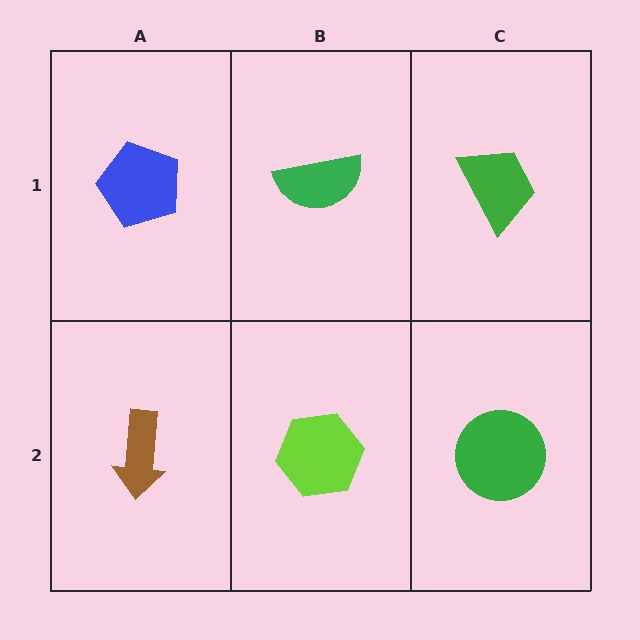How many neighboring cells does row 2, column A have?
2.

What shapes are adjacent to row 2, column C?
A green trapezoid (row 1, column C), a lime hexagon (row 2, column B).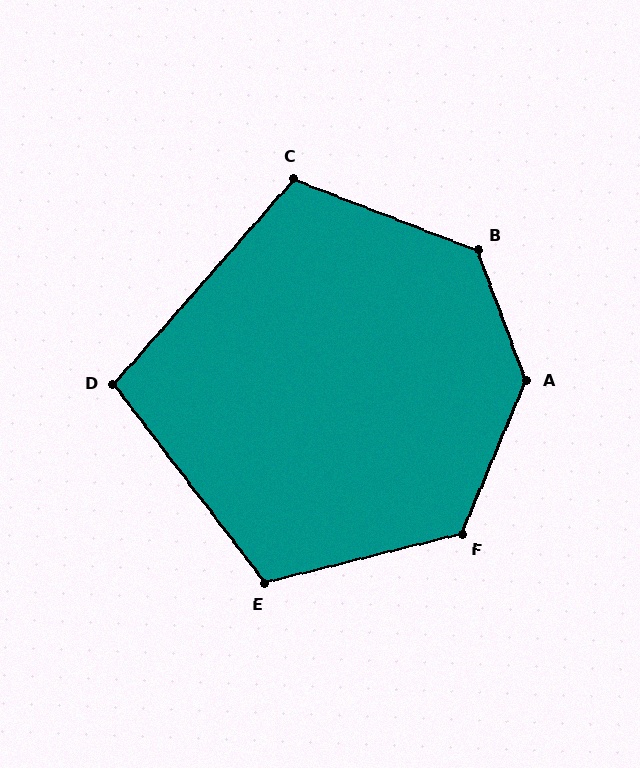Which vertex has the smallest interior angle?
D, at approximately 102 degrees.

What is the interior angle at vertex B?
Approximately 132 degrees (obtuse).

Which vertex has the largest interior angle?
A, at approximately 136 degrees.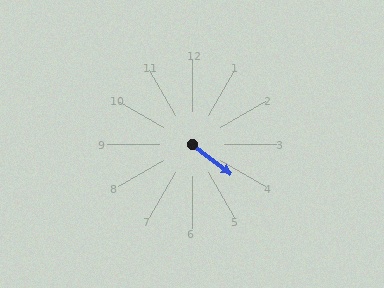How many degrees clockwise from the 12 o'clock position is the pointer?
Approximately 127 degrees.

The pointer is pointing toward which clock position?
Roughly 4 o'clock.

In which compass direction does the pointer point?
Southeast.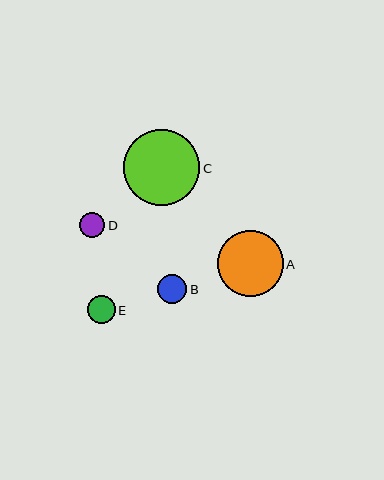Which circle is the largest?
Circle C is the largest with a size of approximately 76 pixels.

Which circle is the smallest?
Circle D is the smallest with a size of approximately 25 pixels.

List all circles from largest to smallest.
From largest to smallest: C, A, B, E, D.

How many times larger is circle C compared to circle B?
Circle C is approximately 2.6 times the size of circle B.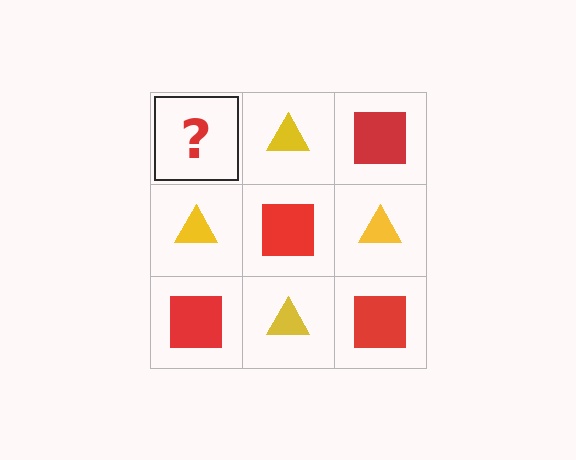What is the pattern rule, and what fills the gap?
The rule is that it alternates red square and yellow triangle in a checkerboard pattern. The gap should be filled with a red square.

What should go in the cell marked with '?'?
The missing cell should contain a red square.